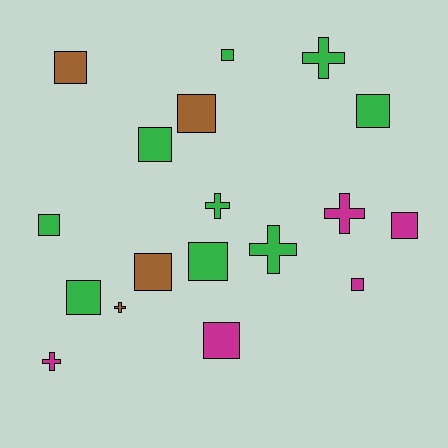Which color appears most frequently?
Green, with 9 objects.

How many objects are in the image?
There are 18 objects.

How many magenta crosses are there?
There are 2 magenta crosses.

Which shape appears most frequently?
Square, with 12 objects.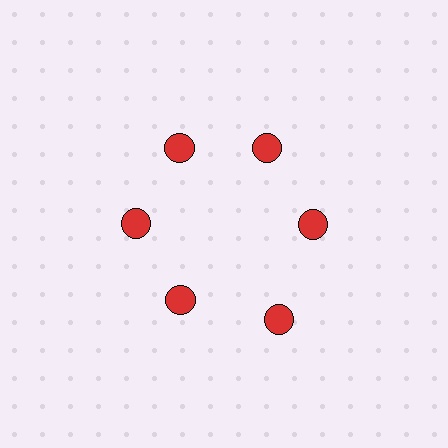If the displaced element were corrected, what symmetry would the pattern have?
It would have 6-fold rotational symmetry — the pattern would map onto itself every 60 degrees.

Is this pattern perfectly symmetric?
No. The 6 red circles are arranged in a ring, but one element near the 5 o'clock position is pushed outward from the center, breaking the 6-fold rotational symmetry.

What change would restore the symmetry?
The symmetry would be restored by moving it inward, back onto the ring so that all 6 circles sit at equal angles and equal distance from the center.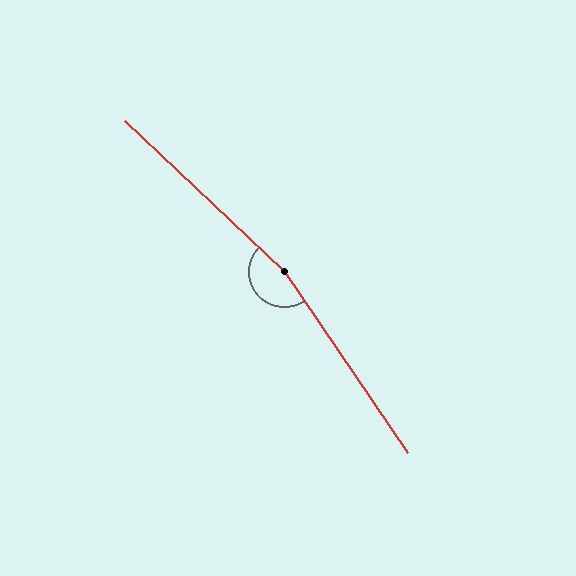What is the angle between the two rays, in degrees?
Approximately 168 degrees.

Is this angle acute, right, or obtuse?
It is obtuse.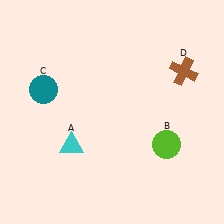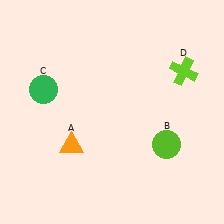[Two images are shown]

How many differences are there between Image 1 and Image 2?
There are 3 differences between the two images.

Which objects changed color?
A changed from cyan to orange. C changed from teal to green. D changed from brown to lime.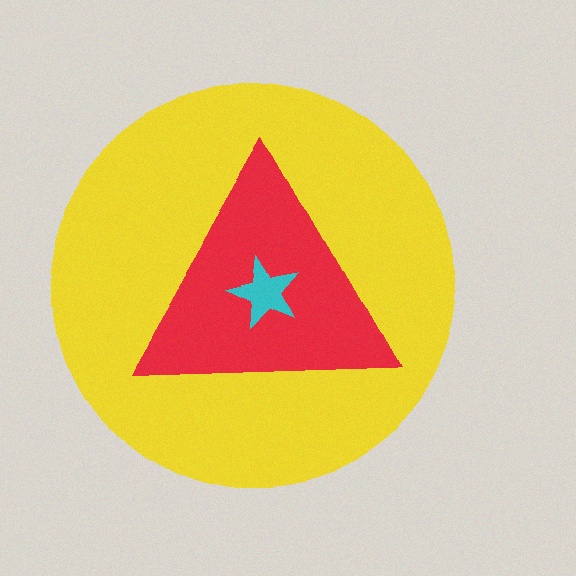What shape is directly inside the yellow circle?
The red triangle.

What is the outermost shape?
The yellow circle.